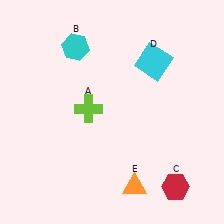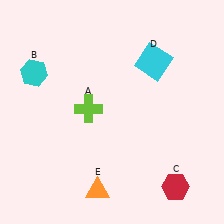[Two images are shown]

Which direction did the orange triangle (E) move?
The orange triangle (E) moved left.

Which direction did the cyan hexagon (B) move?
The cyan hexagon (B) moved left.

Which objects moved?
The objects that moved are: the cyan hexagon (B), the orange triangle (E).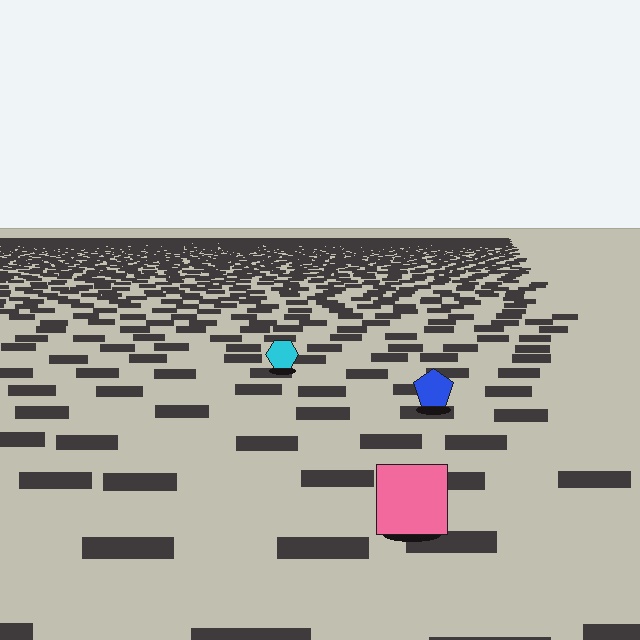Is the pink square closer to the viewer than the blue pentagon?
Yes. The pink square is closer — you can tell from the texture gradient: the ground texture is coarser near it.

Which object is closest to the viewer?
The pink square is closest. The texture marks near it are larger and more spread out.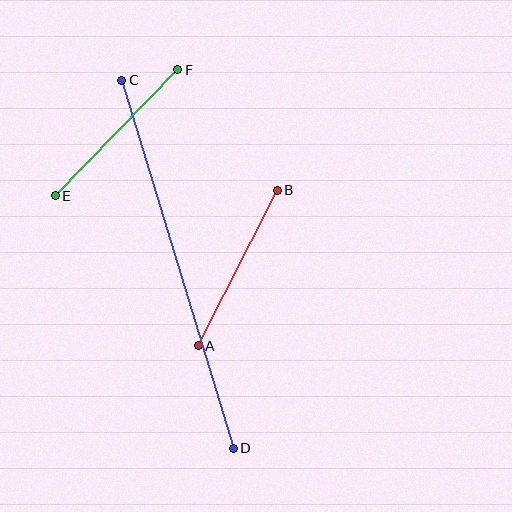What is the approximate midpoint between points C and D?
The midpoint is at approximately (178, 264) pixels.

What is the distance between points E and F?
The distance is approximately 176 pixels.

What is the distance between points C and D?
The distance is approximately 385 pixels.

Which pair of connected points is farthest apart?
Points C and D are farthest apart.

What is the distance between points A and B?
The distance is approximately 174 pixels.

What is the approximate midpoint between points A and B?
The midpoint is at approximately (238, 268) pixels.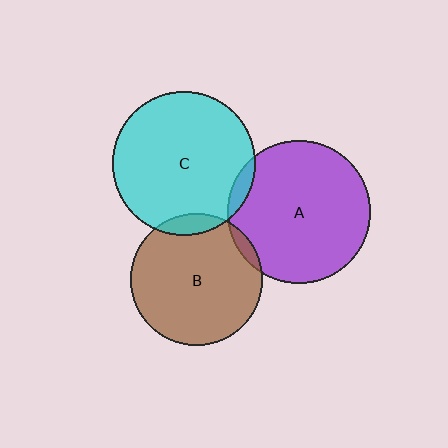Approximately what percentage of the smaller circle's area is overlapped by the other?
Approximately 5%.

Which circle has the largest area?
Circle C (cyan).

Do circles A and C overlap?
Yes.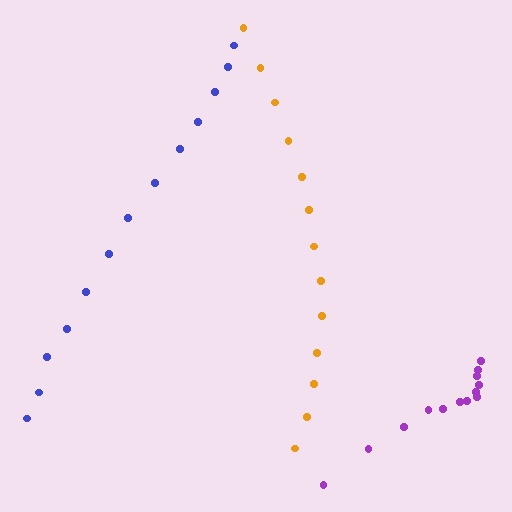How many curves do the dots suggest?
There are 3 distinct paths.